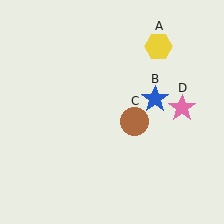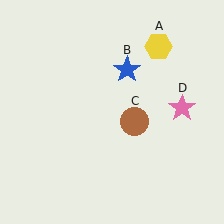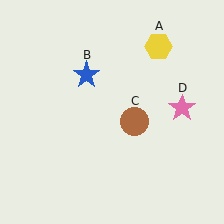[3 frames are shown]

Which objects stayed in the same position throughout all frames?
Yellow hexagon (object A) and brown circle (object C) and pink star (object D) remained stationary.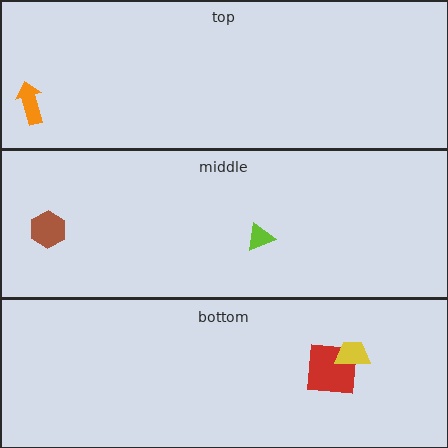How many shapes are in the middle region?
2.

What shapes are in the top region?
The orange arrow.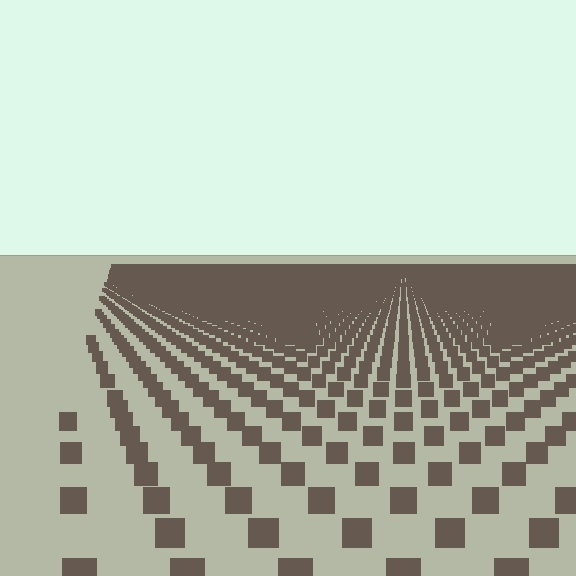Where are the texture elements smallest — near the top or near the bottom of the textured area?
Near the top.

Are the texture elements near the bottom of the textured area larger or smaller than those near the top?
Larger. Near the bottom, elements are closer to the viewer and appear at a bigger on-screen size.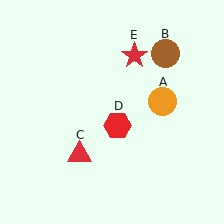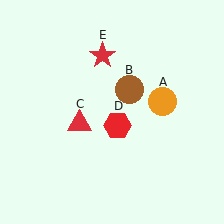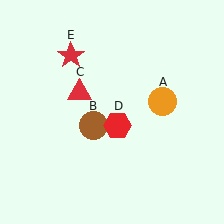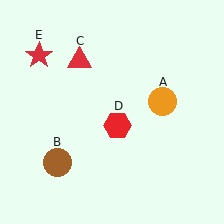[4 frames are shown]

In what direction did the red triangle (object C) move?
The red triangle (object C) moved up.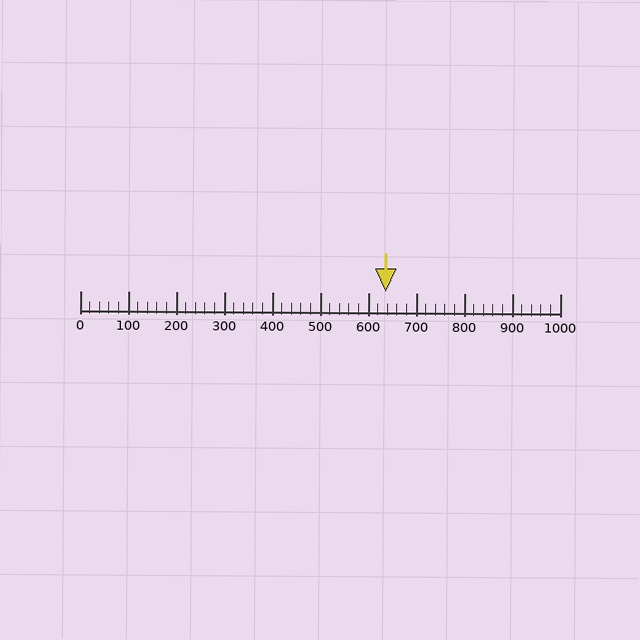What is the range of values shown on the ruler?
The ruler shows values from 0 to 1000.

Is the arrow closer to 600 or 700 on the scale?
The arrow is closer to 600.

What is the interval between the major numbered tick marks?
The major tick marks are spaced 100 units apart.